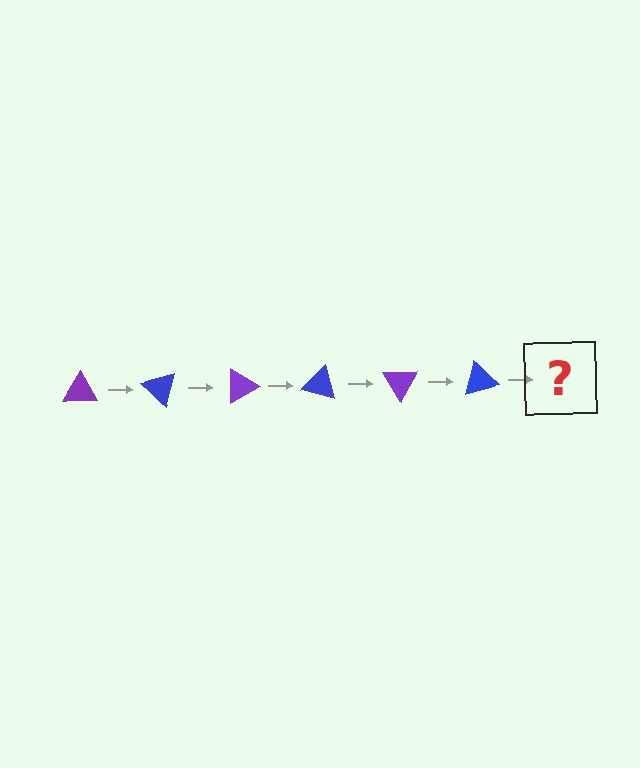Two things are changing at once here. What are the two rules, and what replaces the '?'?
The two rules are that it rotates 45 degrees each step and the color cycles through purple and blue. The '?' should be a purple triangle, rotated 270 degrees from the start.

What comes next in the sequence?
The next element should be a purple triangle, rotated 270 degrees from the start.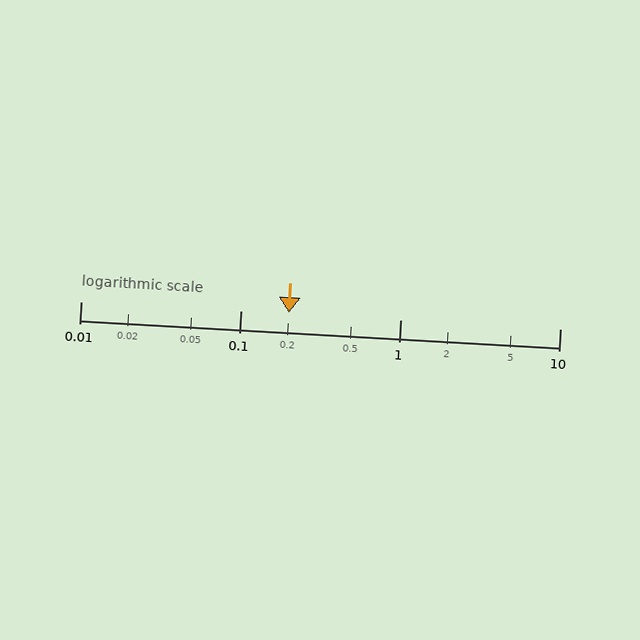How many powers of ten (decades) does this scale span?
The scale spans 3 decades, from 0.01 to 10.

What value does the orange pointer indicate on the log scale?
The pointer indicates approximately 0.2.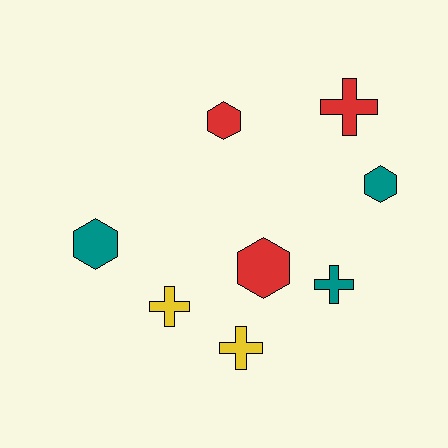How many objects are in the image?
There are 8 objects.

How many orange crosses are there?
There are no orange crosses.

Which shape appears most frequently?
Hexagon, with 4 objects.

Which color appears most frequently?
Red, with 3 objects.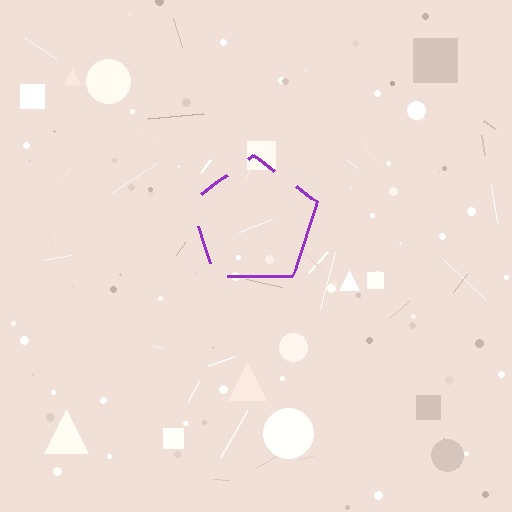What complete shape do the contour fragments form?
The contour fragments form a pentagon.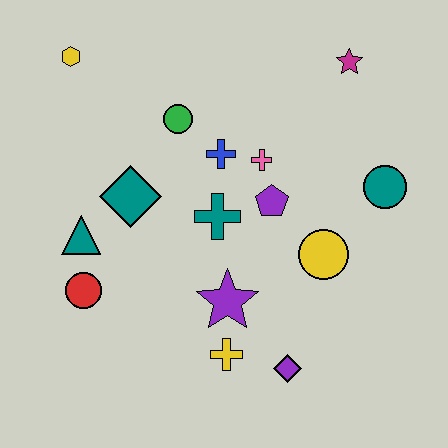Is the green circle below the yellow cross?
No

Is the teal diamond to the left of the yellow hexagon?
No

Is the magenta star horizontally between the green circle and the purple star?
No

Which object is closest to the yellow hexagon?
The green circle is closest to the yellow hexagon.